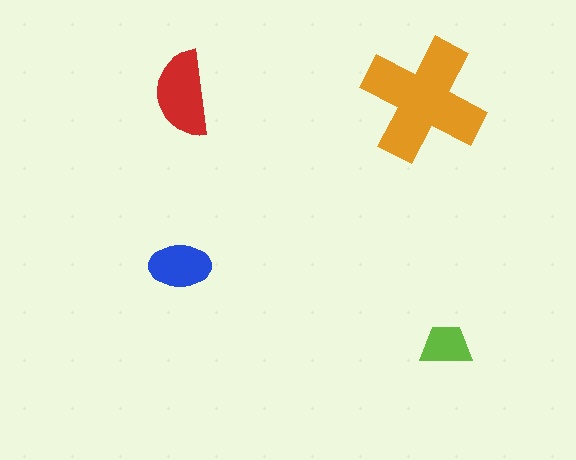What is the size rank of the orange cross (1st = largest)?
1st.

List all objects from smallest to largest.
The lime trapezoid, the blue ellipse, the red semicircle, the orange cross.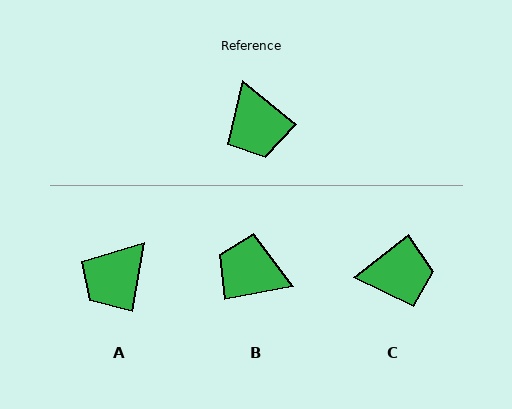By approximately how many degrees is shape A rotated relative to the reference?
Approximately 60 degrees clockwise.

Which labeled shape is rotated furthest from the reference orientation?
B, about 129 degrees away.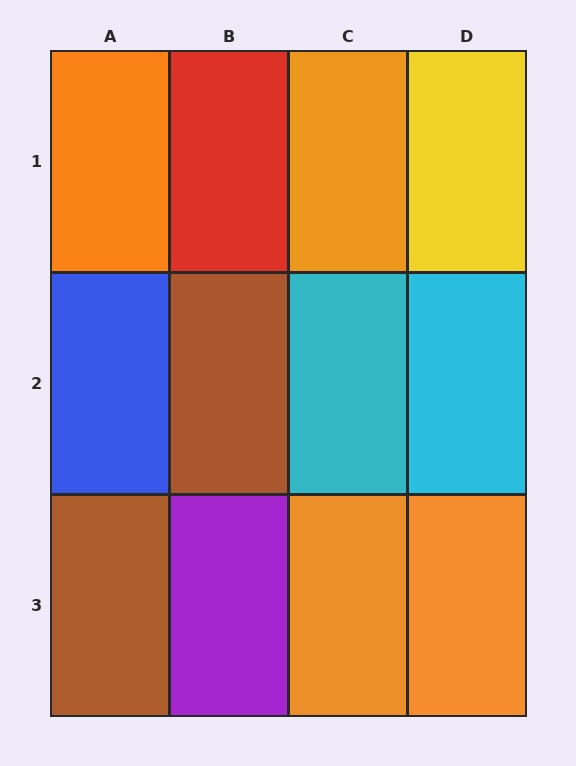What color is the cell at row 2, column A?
Blue.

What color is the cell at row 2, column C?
Cyan.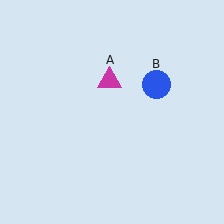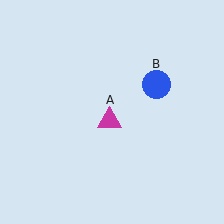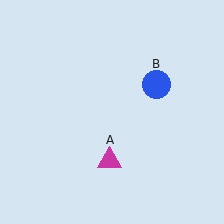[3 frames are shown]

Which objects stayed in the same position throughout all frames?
Blue circle (object B) remained stationary.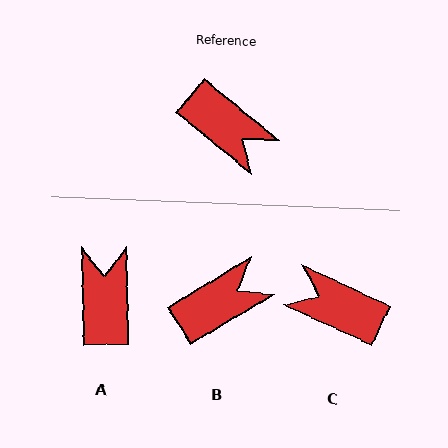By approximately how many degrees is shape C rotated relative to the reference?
Approximately 165 degrees clockwise.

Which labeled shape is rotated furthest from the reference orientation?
C, about 165 degrees away.